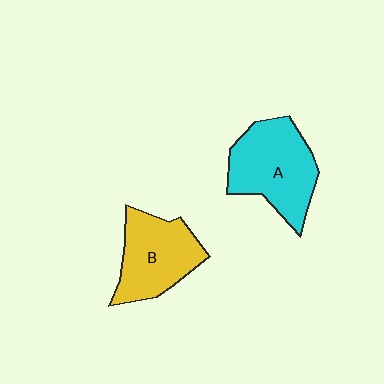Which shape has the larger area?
Shape A (cyan).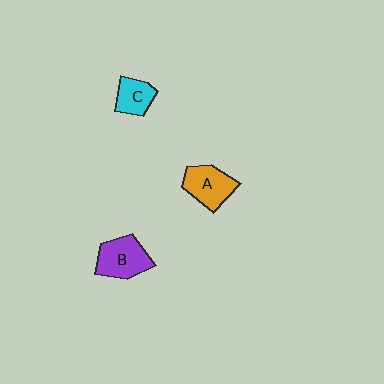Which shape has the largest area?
Shape B (purple).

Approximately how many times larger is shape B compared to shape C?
Approximately 1.5 times.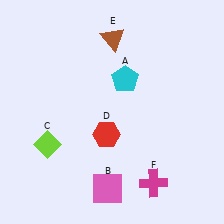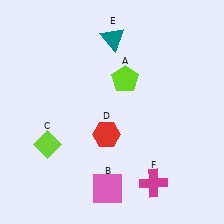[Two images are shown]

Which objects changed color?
A changed from cyan to lime. E changed from brown to teal.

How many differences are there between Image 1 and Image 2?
There are 2 differences between the two images.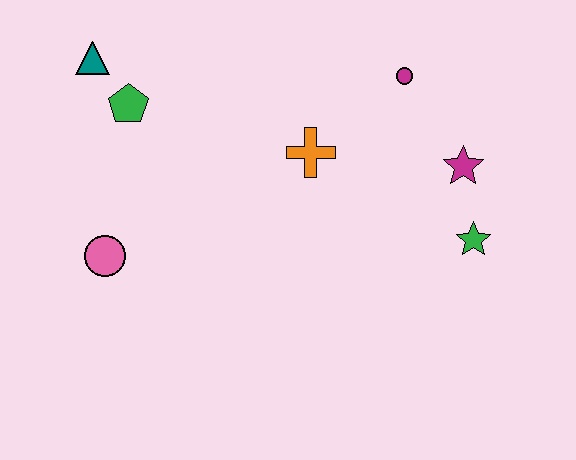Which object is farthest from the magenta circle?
The pink circle is farthest from the magenta circle.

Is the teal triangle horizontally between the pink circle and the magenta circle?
No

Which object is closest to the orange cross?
The magenta circle is closest to the orange cross.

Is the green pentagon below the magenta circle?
Yes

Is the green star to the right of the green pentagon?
Yes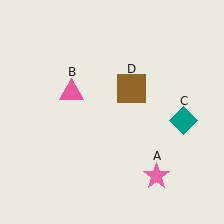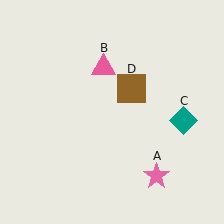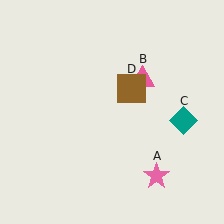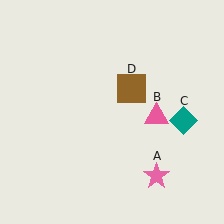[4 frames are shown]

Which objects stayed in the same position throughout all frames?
Pink star (object A) and teal diamond (object C) and brown square (object D) remained stationary.